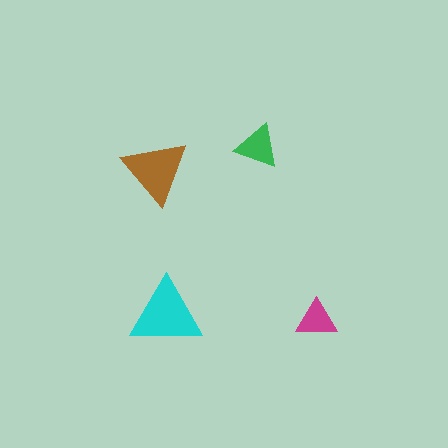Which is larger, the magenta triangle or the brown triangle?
The brown one.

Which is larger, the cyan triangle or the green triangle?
The cyan one.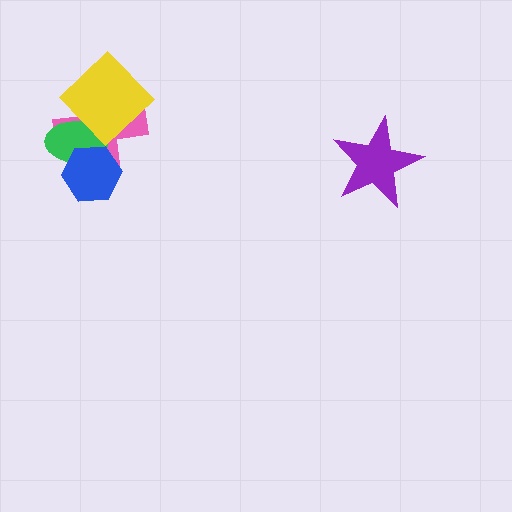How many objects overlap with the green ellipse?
3 objects overlap with the green ellipse.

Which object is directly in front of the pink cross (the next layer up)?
The green ellipse is directly in front of the pink cross.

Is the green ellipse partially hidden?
Yes, it is partially covered by another shape.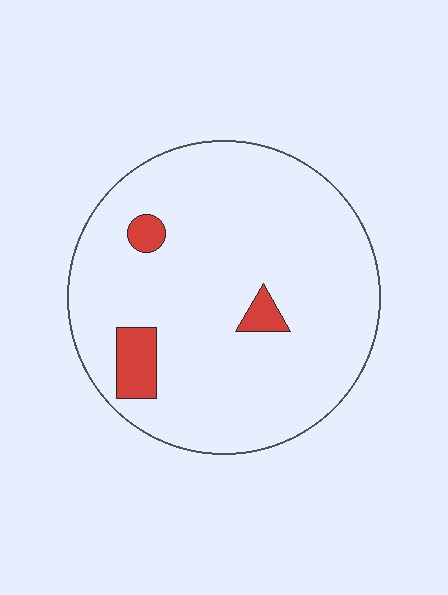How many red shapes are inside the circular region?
3.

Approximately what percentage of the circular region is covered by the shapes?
Approximately 5%.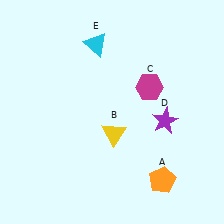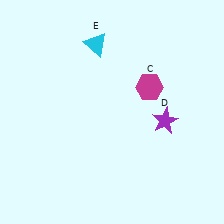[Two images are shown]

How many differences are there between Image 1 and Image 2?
There are 2 differences between the two images.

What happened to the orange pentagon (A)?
The orange pentagon (A) was removed in Image 2. It was in the bottom-right area of Image 1.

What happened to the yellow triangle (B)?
The yellow triangle (B) was removed in Image 2. It was in the bottom-right area of Image 1.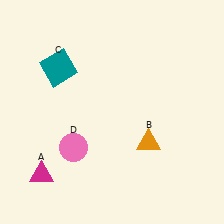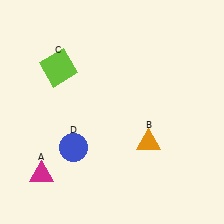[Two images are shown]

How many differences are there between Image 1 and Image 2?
There are 2 differences between the two images.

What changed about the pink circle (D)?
In Image 1, D is pink. In Image 2, it changed to blue.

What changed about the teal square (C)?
In Image 1, C is teal. In Image 2, it changed to lime.